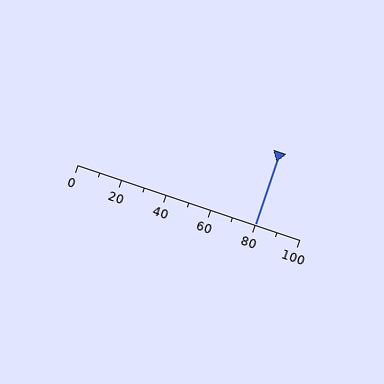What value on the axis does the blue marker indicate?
The marker indicates approximately 80.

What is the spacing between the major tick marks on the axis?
The major ticks are spaced 20 apart.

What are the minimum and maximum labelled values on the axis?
The axis runs from 0 to 100.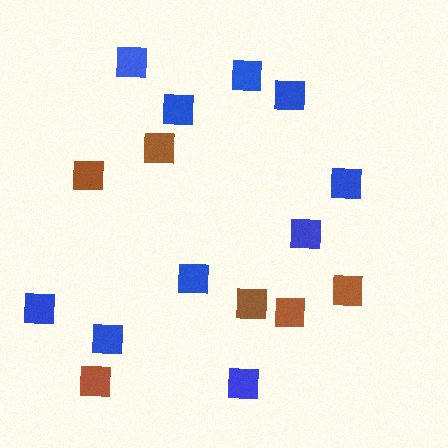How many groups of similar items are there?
There are 2 groups: one group of brown squares (6) and one group of blue squares (10).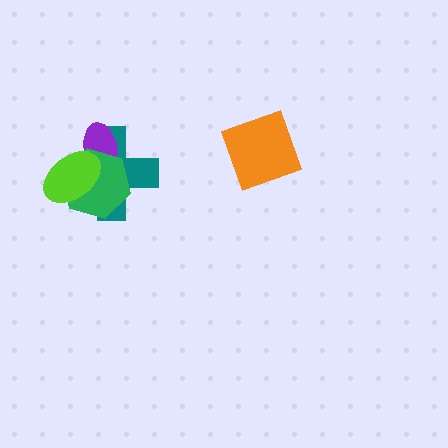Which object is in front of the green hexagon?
The lime ellipse is in front of the green hexagon.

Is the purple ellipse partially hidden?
Yes, it is partially covered by another shape.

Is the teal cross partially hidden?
Yes, it is partially covered by another shape.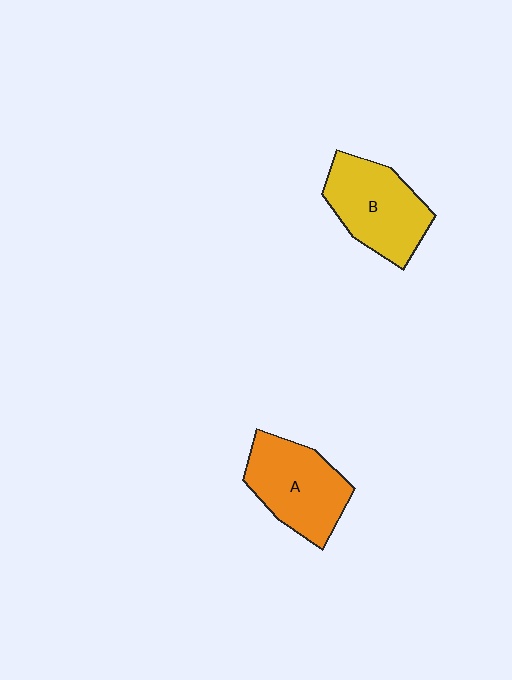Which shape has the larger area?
Shape B (yellow).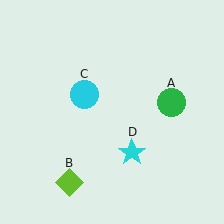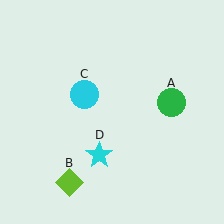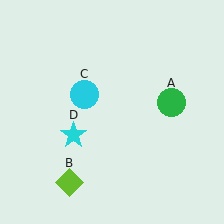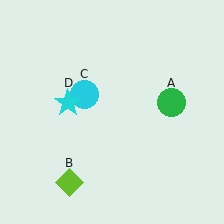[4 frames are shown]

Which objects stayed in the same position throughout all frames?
Green circle (object A) and lime diamond (object B) and cyan circle (object C) remained stationary.